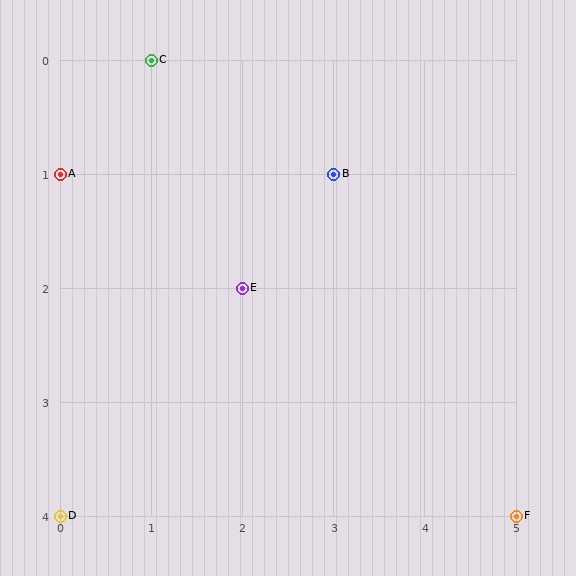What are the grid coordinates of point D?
Point D is at grid coordinates (0, 4).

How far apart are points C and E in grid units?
Points C and E are 1 column and 2 rows apart (about 2.2 grid units diagonally).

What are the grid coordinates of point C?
Point C is at grid coordinates (1, 0).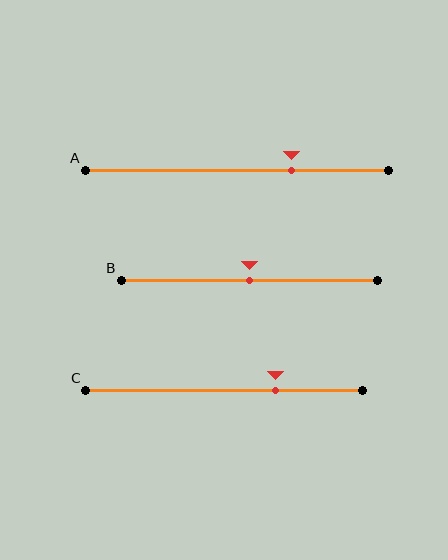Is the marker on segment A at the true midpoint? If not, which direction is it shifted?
No, the marker on segment A is shifted to the right by about 18% of the segment length.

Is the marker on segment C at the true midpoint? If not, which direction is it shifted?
No, the marker on segment C is shifted to the right by about 19% of the segment length.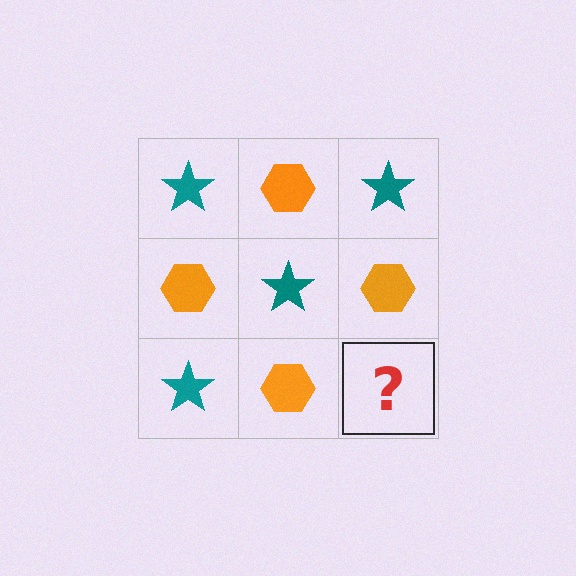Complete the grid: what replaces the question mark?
The question mark should be replaced with a teal star.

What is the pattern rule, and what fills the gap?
The rule is that it alternates teal star and orange hexagon in a checkerboard pattern. The gap should be filled with a teal star.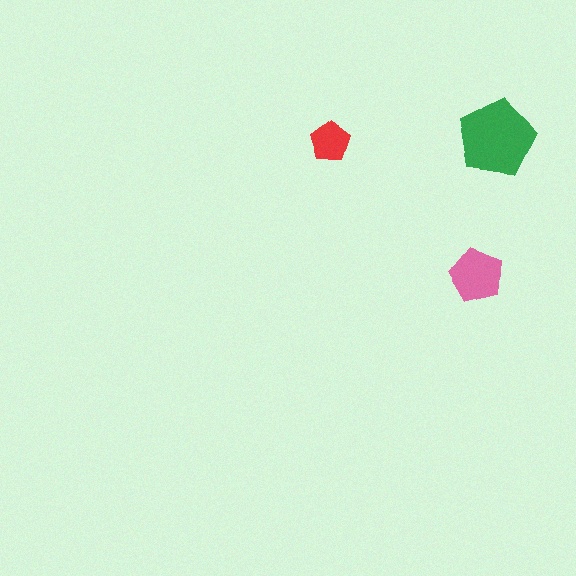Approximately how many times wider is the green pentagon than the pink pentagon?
About 1.5 times wider.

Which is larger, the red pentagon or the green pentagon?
The green one.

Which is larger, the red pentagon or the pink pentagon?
The pink one.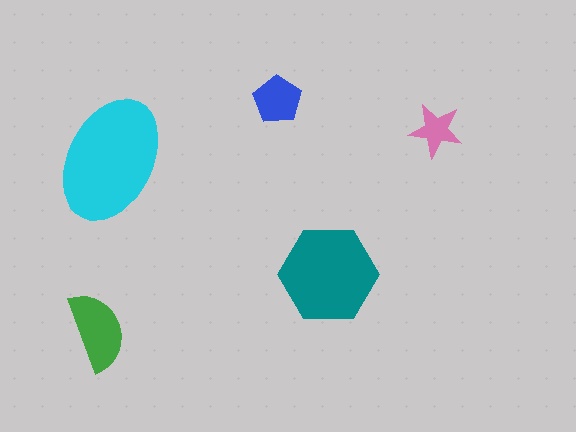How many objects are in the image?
There are 5 objects in the image.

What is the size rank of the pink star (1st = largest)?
5th.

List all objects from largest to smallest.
The cyan ellipse, the teal hexagon, the green semicircle, the blue pentagon, the pink star.